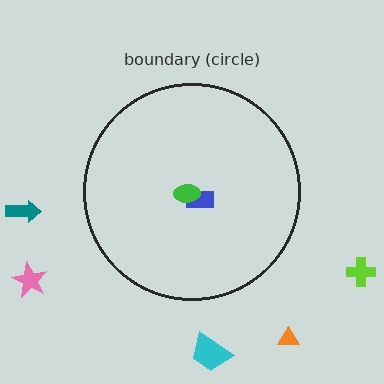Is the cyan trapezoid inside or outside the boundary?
Outside.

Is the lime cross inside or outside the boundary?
Outside.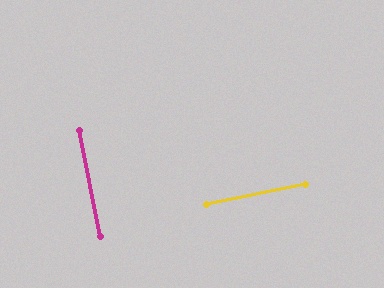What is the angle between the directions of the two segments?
Approximately 89 degrees.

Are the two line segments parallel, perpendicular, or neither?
Perpendicular — they meet at approximately 89°.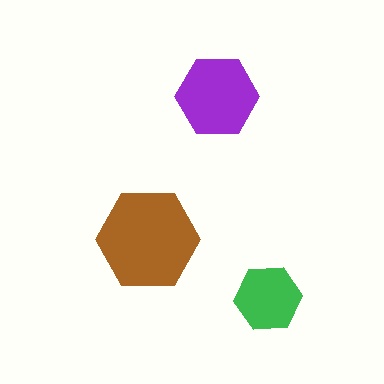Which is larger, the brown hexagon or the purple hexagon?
The brown one.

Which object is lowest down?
The green hexagon is bottommost.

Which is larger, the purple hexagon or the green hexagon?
The purple one.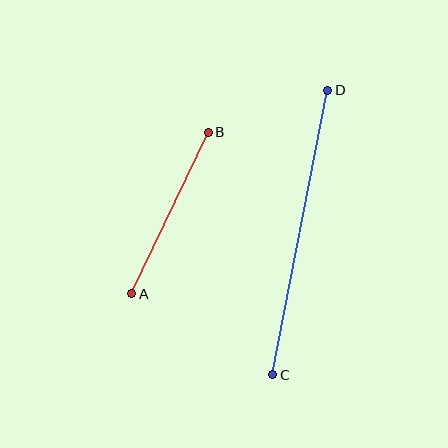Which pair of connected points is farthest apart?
Points C and D are farthest apart.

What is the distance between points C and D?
The distance is approximately 290 pixels.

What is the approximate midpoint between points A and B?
The midpoint is at approximately (170, 213) pixels.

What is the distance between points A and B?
The distance is approximately 178 pixels.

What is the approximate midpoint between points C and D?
The midpoint is at approximately (300, 233) pixels.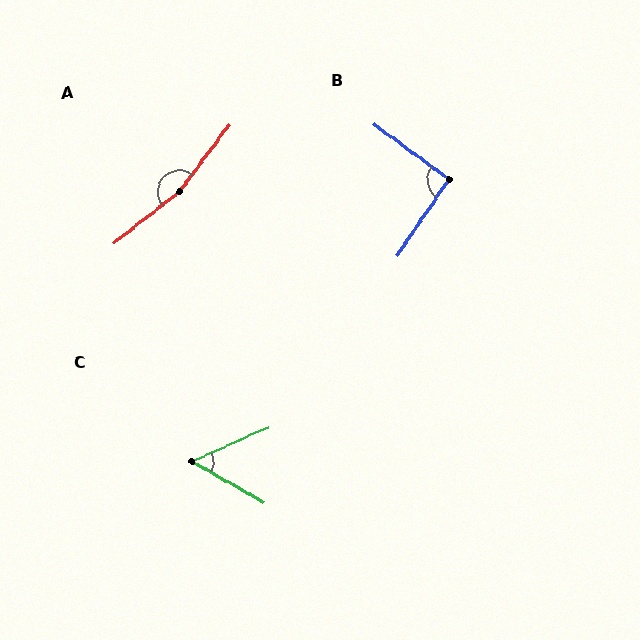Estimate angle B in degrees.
Approximately 92 degrees.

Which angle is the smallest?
C, at approximately 54 degrees.